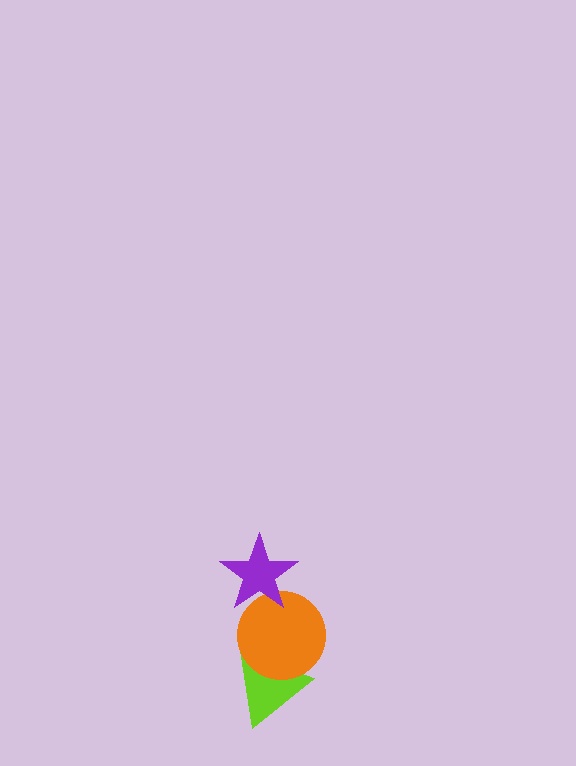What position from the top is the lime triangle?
The lime triangle is 3rd from the top.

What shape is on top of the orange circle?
The purple star is on top of the orange circle.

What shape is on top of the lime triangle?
The orange circle is on top of the lime triangle.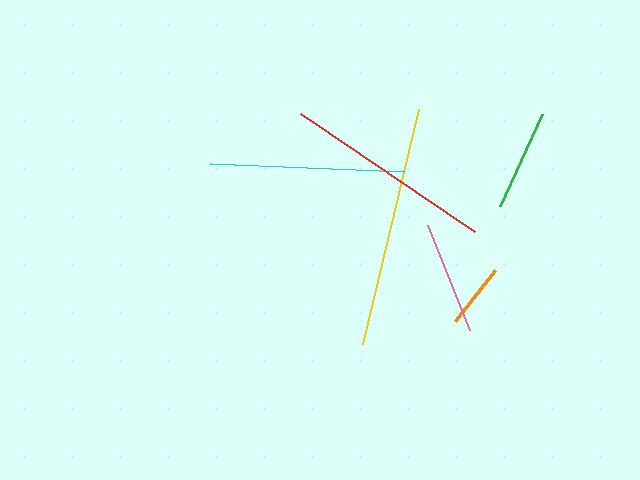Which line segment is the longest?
The yellow line is the longest at approximately 241 pixels.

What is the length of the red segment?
The red segment is approximately 210 pixels long.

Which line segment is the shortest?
The orange line is the shortest at approximately 65 pixels.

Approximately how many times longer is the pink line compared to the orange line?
The pink line is approximately 1.8 times the length of the orange line.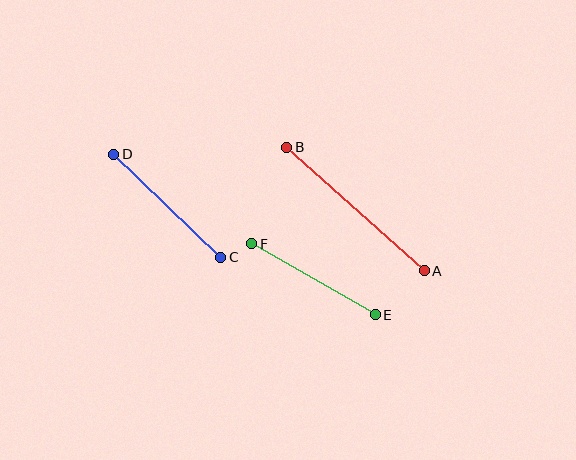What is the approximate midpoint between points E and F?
The midpoint is at approximately (314, 279) pixels.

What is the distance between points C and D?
The distance is approximately 148 pixels.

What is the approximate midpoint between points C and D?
The midpoint is at approximately (167, 206) pixels.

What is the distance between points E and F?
The distance is approximately 142 pixels.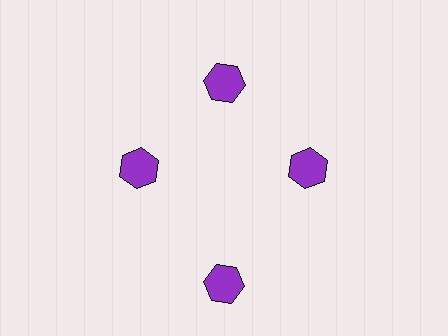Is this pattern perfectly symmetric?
No. The 4 purple hexagons are arranged in a ring, but one element near the 6 o'clock position is pushed outward from the center, breaking the 4-fold rotational symmetry.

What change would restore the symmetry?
The symmetry would be restored by moving it inward, back onto the ring so that all 4 hexagons sit at equal angles and equal distance from the center.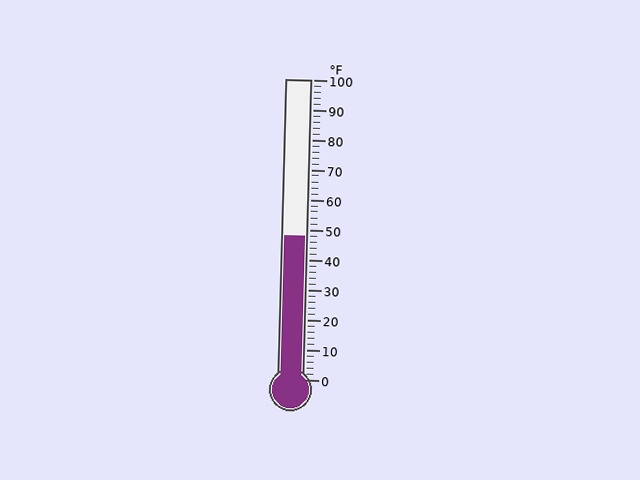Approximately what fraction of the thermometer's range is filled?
The thermometer is filled to approximately 50% of its range.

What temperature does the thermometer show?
The thermometer shows approximately 48°F.